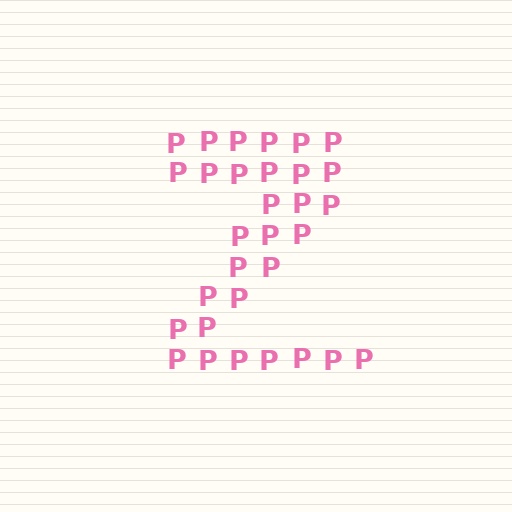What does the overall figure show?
The overall figure shows the letter Z.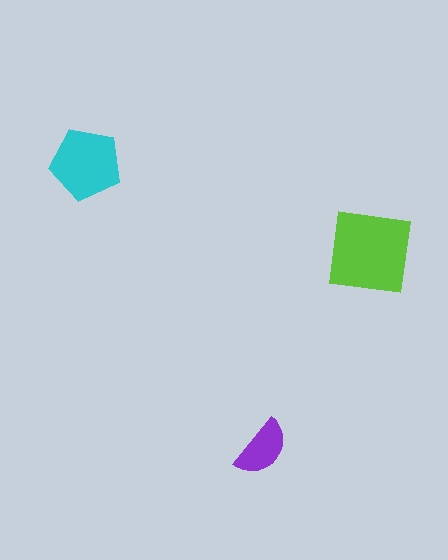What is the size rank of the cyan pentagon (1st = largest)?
2nd.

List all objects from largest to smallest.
The lime square, the cyan pentagon, the purple semicircle.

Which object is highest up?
The cyan pentagon is topmost.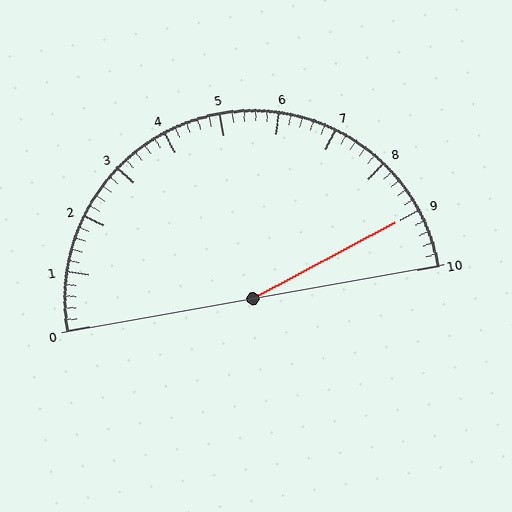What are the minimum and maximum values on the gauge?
The gauge ranges from 0 to 10.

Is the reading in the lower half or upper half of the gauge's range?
The reading is in the upper half of the range (0 to 10).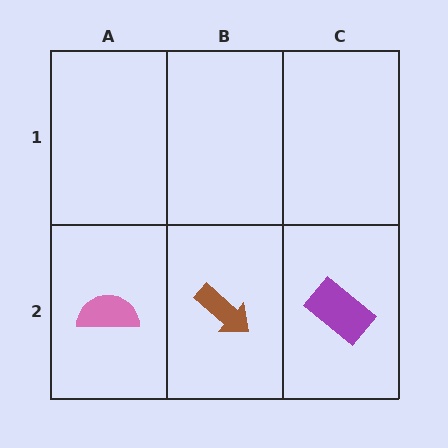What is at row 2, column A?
A pink semicircle.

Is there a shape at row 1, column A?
No, that cell is empty.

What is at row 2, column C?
A purple rectangle.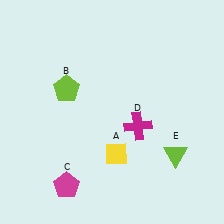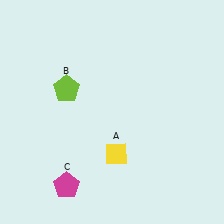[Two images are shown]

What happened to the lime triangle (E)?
The lime triangle (E) was removed in Image 2. It was in the bottom-right area of Image 1.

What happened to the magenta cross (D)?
The magenta cross (D) was removed in Image 2. It was in the bottom-right area of Image 1.